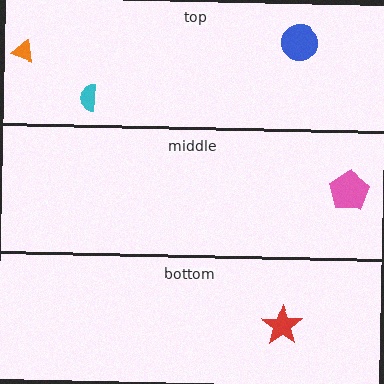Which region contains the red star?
The bottom region.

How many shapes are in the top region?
3.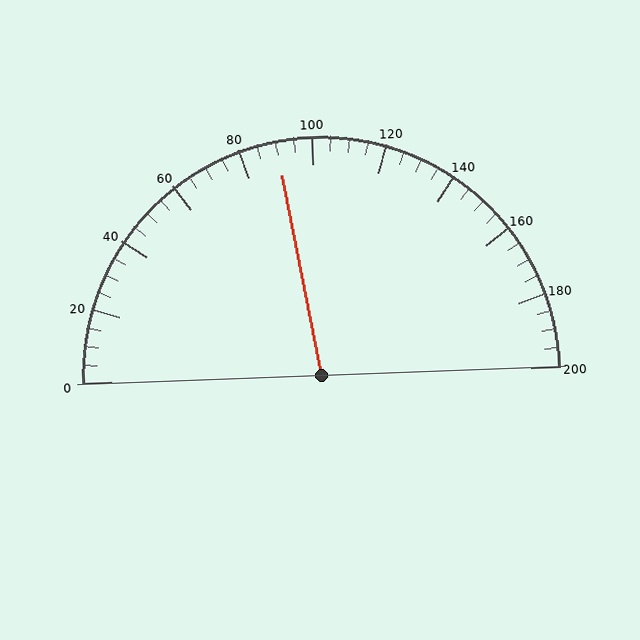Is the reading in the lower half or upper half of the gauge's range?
The reading is in the lower half of the range (0 to 200).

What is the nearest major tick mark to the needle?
The nearest major tick mark is 80.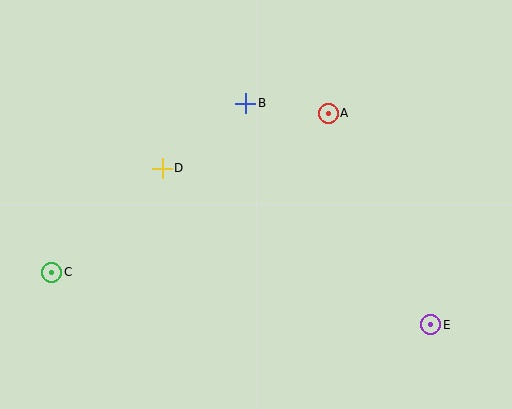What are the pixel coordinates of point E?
Point E is at (430, 325).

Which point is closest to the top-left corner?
Point D is closest to the top-left corner.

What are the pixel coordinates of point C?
Point C is at (52, 272).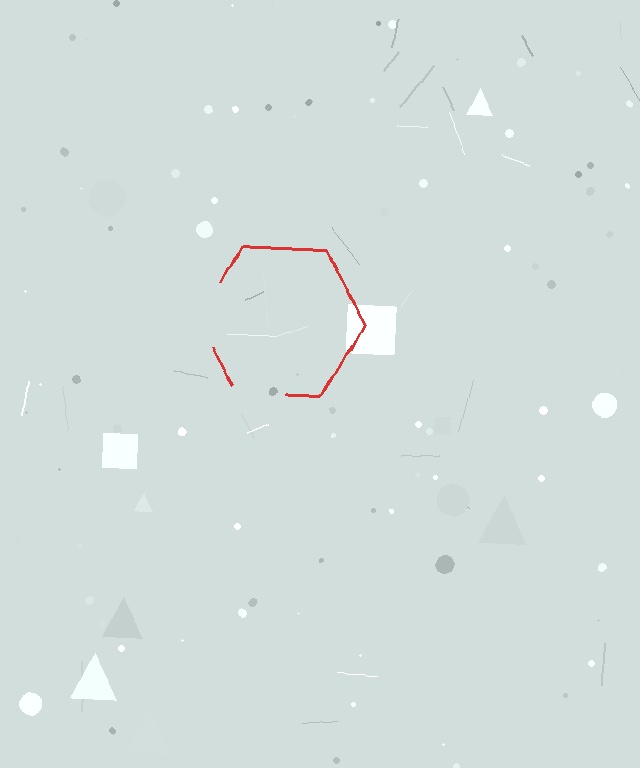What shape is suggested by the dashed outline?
The dashed outline suggests a hexagon.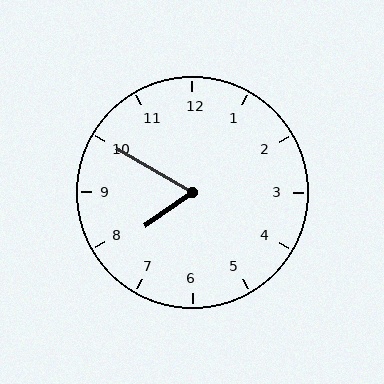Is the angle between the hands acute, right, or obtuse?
It is acute.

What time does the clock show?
7:50.